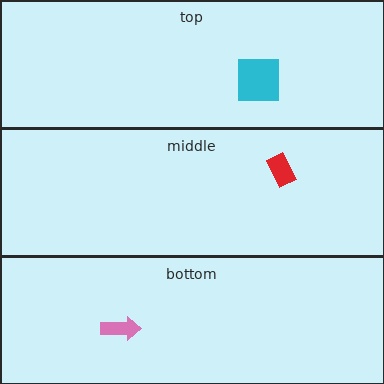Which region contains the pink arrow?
The bottom region.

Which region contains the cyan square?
The top region.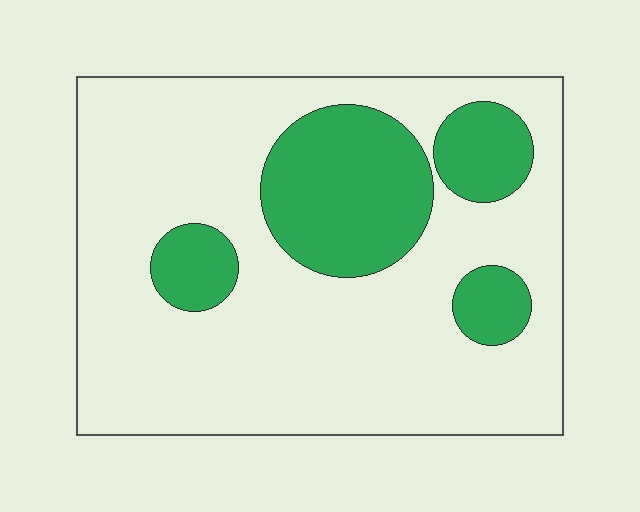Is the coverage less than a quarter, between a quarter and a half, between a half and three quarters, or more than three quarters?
Less than a quarter.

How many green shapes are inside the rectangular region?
4.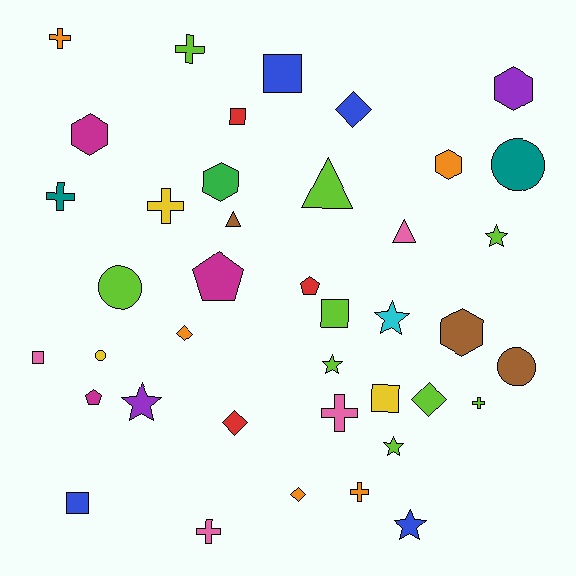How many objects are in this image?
There are 40 objects.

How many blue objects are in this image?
There are 4 blue objects.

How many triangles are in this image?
There are 3 triangles.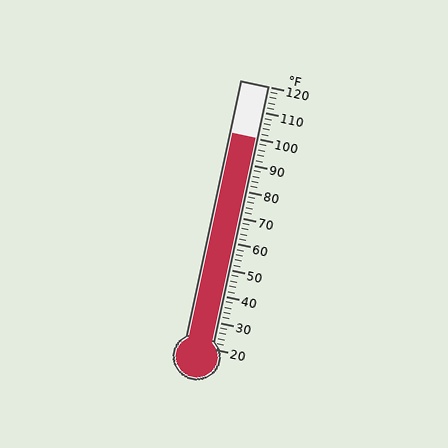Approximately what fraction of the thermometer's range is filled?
The thermometer is filled to approximately 80% of its range.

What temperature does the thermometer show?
The thermometer shows approximately 100°F.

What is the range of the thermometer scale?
The thermometer scale ranges from 20°F to 120°F.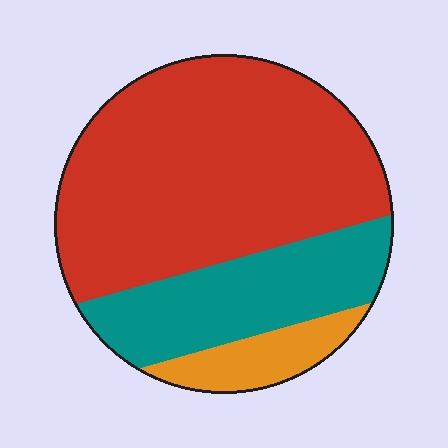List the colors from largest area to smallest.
From largest to smallest: red, teal, orange.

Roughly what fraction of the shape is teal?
Teal takes up about one quarter (1/4) of the shape.